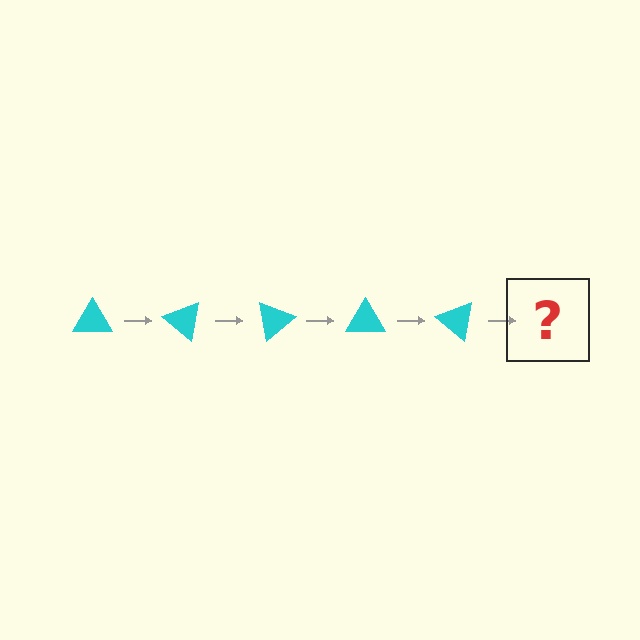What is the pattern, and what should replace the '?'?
The pattern is that the triangle rotates 40 degrees each step. The '?' should be a cyan triangle rotated 200 degrees.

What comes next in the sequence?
The next element should be a cyan triangle rotated 200 degrees.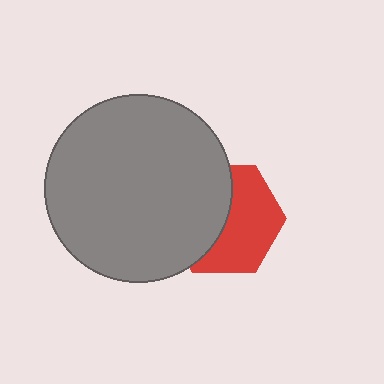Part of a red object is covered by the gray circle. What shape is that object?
It is a hexagon.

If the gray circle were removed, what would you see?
You would see the complete red hexagon.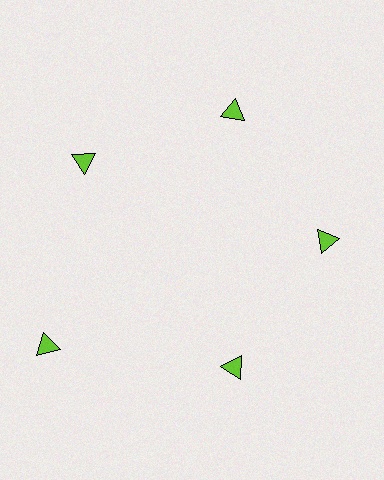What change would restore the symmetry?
The symmetry would be restored by moving it inward, back onto the ring so that all 5 triangles sit at equal angles and equal distance from the center.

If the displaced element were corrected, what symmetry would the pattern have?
It would have 5-fold rotational symmetry — the pattern would map onto itself every 72 degrees.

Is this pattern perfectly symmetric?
No. The 5 lime triangles are arranged in a ring, but one element near the 8 o'clock position is pushed outward from the center, breaking the 5-fold rotational symmetry.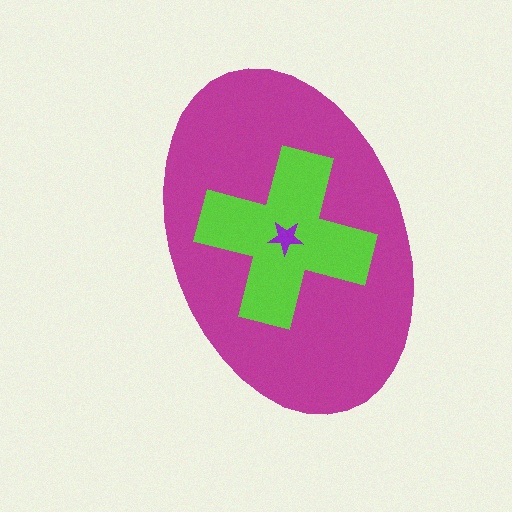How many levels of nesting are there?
3.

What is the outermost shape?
The magenta ellipse.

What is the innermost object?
The purple star.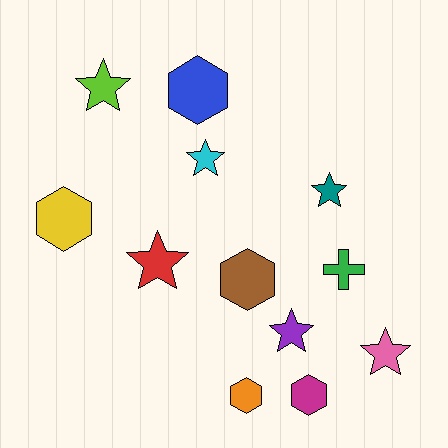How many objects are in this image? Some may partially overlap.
There are 12 objects.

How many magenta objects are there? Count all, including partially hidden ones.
There is 1 magenta object.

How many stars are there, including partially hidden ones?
There are 6 stars.